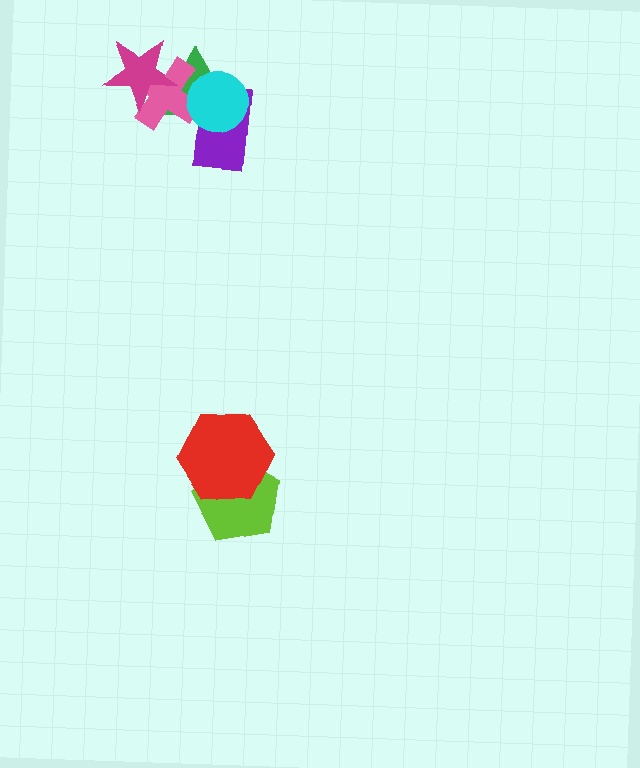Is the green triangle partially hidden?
Yes, it is partially covered by another shape.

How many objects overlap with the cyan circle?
3 objects overlap with the cyan circle.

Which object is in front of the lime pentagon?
The red hexagon is in front of the lime pentagon.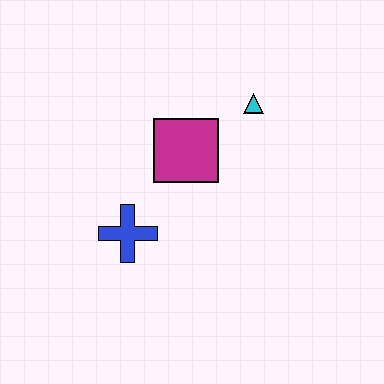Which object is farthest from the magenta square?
The blue cross is farthest from the magenta square.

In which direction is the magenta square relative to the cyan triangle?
The magenta square is to the left of the cyan triangle.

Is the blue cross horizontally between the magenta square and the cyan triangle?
No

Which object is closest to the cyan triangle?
The magenta square is closest to the cyan triangle.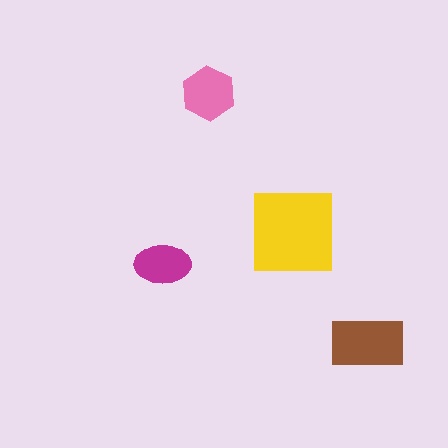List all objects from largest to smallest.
The yellow square, the brown rectangle, the pink hexagon, the magenta ellipse.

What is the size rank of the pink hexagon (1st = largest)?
3rd.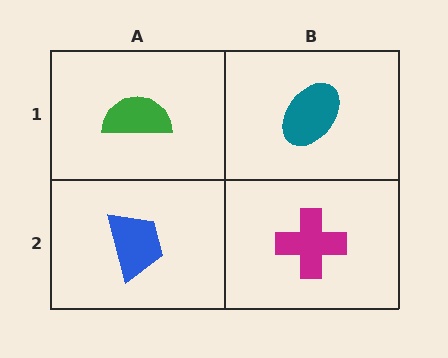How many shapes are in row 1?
2 shapes.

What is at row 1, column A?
A green semicircle.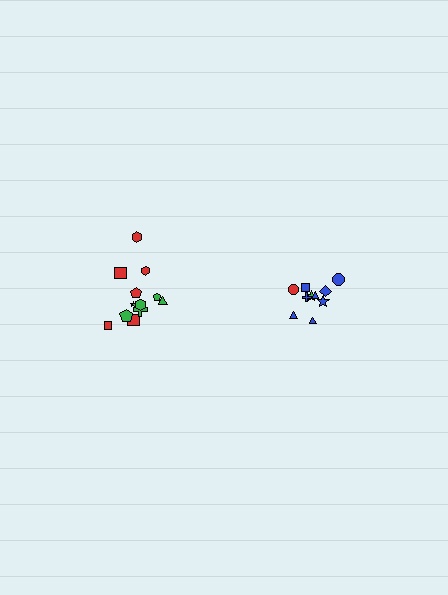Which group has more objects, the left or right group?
The left group.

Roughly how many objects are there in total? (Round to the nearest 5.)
Roughly 20 objects in total.